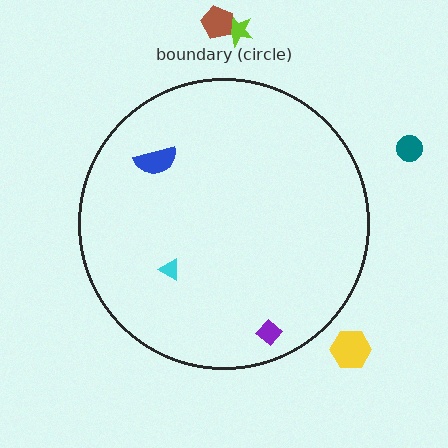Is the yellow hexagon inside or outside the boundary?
Outside.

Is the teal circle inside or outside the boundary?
Outside.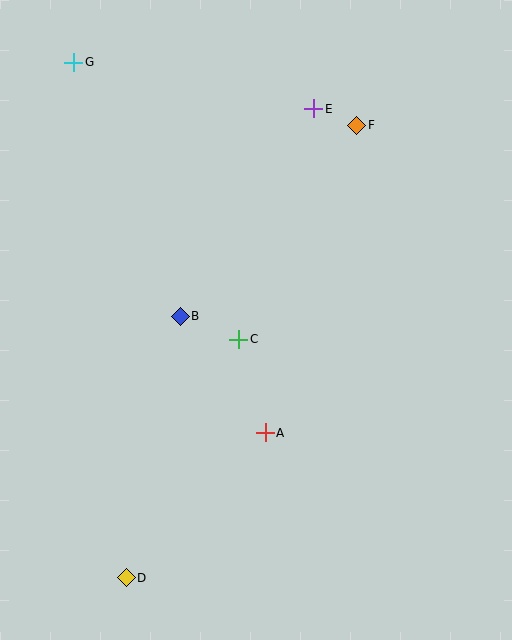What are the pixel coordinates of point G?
Point G is at (74, 63).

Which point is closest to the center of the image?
Point C at (239, 339) is closest to the center.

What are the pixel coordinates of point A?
Point A is at (265, 433).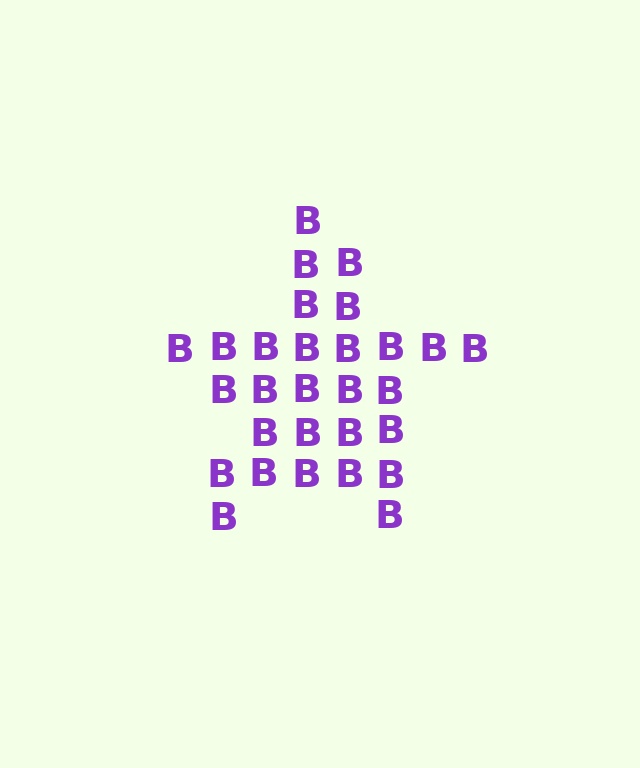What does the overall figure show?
The overall figure shows a star.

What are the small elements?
The small elements are letter B's.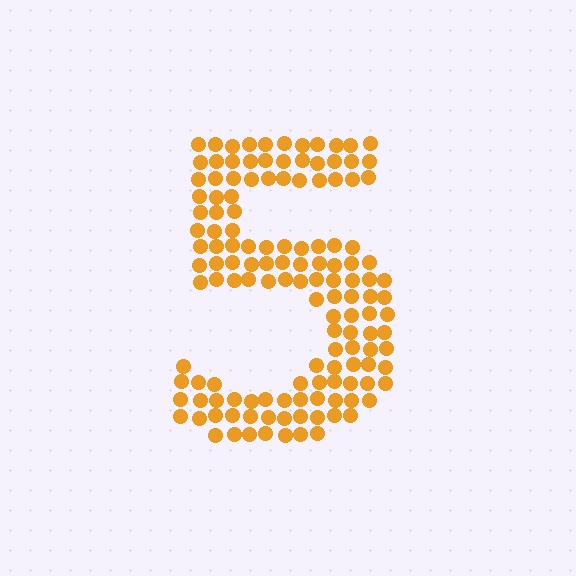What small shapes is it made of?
It is made of small circles.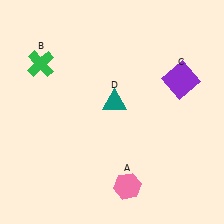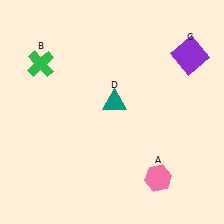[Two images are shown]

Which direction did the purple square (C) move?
The purple square (C) moved up.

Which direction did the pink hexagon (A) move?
The pink hexagon (A) moved right.